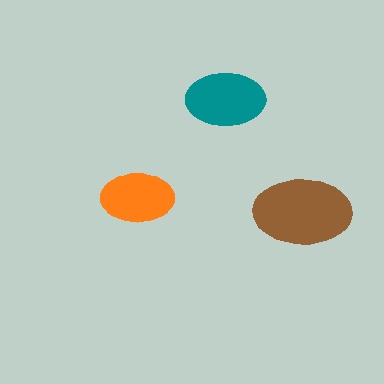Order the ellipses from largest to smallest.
the brown one, the teal one, the orange one.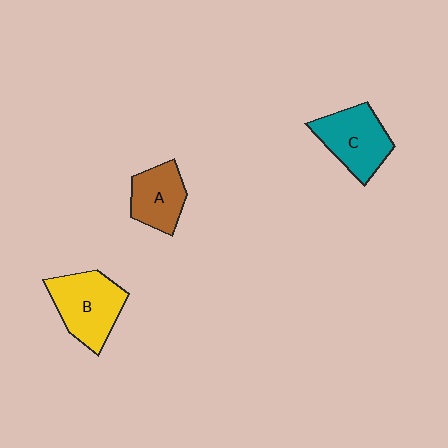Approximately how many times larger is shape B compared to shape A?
Approximately 1.4 times.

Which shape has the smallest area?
Shape A (brown).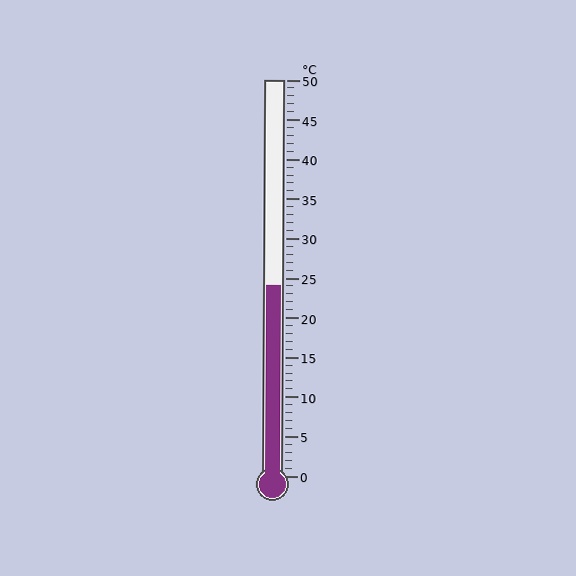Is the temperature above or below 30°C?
The temperature is below 30°C.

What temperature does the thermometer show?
The thermometer shows approximately 24°C.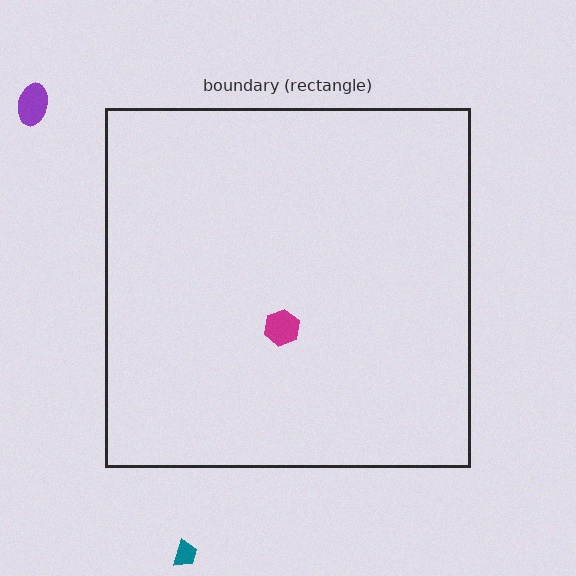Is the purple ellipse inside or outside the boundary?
Outside.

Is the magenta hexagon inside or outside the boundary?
Inside.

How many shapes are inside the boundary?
1 inside, 2 outside.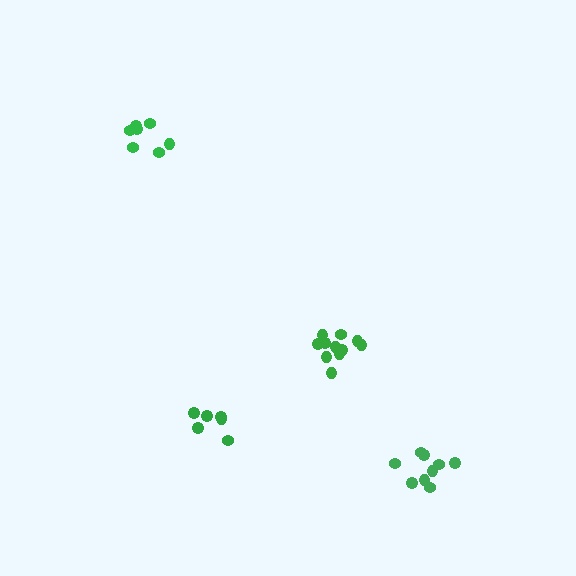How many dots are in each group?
Group 1: 7 dots, Group 2: 6 dots, Group 3: 9 dots, Group 4: 12 dots (34 total).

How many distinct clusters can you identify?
There are 4 distinct clusters.